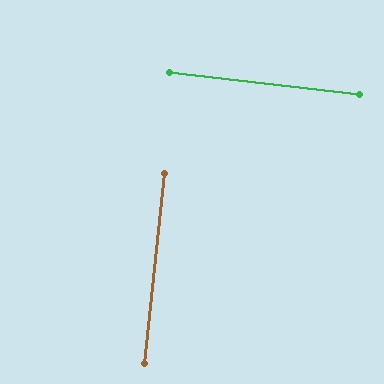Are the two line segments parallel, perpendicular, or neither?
Perpendicular — they meet at approximately 89°.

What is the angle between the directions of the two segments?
Approximately 89 degrees.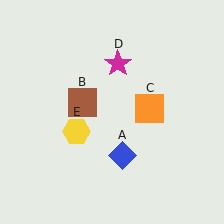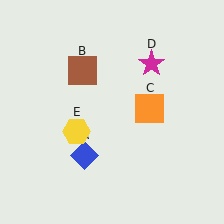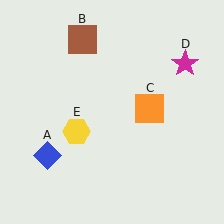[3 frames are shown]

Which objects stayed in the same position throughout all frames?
Orange square (object C) and yellow hexagon (object E) remained stationary.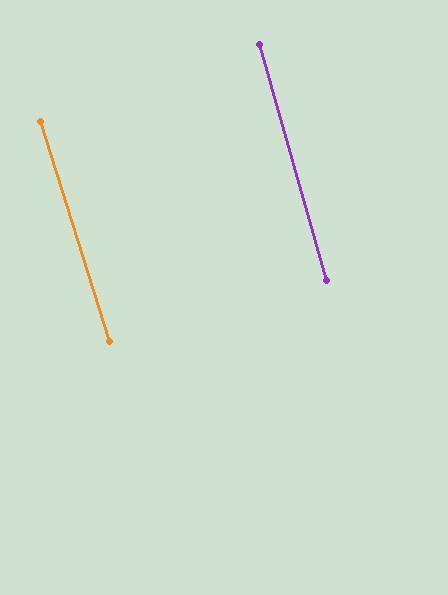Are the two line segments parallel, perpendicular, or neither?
Parallel — their directions differ by only 1.3°.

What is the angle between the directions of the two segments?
Approximately 1 degree.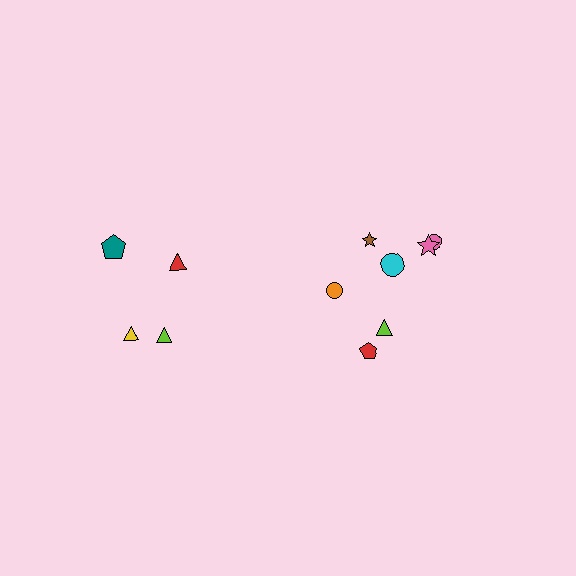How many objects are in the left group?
There are 4 objects.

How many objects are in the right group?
There are 7 objects.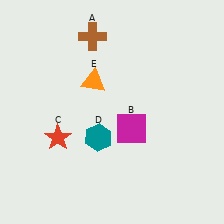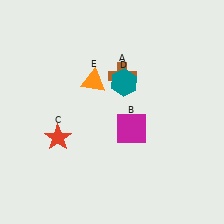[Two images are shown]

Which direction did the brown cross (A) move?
The brown cross (A) moved down.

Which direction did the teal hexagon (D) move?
The teal hexagon (D) moved up.